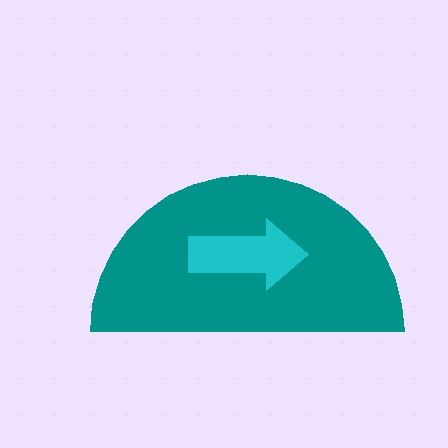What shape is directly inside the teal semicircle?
The cyan arrow.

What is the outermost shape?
The teal semicircle.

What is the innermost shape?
The cyan arrow.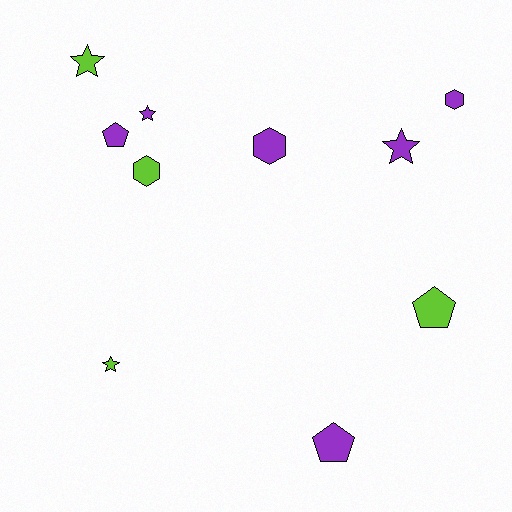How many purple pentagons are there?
There are 2 purple pentagons.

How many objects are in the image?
There are 10 objects.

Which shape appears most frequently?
Star, with 4 objects.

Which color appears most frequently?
Purple, with 6 objects.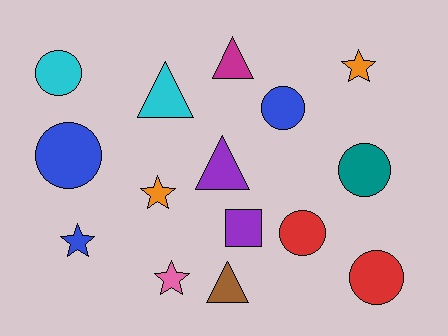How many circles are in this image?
There are 6 circles.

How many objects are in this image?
There are 15 objects.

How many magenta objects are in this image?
There is 1 magenta object.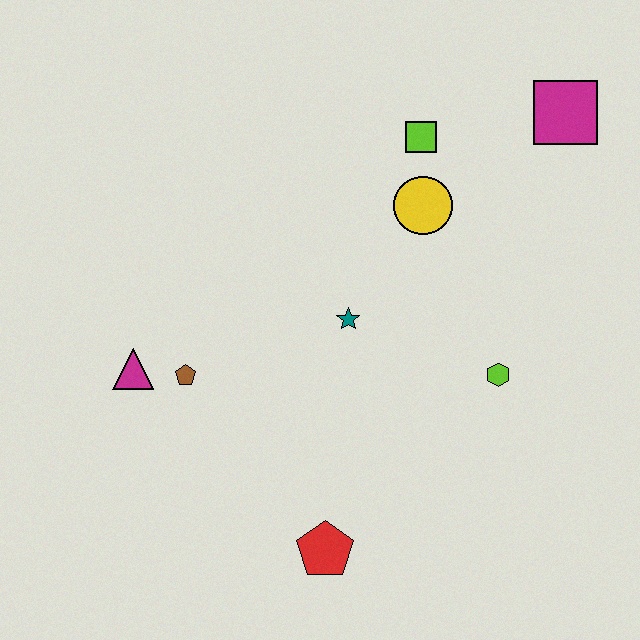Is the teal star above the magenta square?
No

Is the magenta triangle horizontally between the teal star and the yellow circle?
No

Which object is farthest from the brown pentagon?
The magenta square is farthest from the brown pentagon.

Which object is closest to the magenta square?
The lime square is closest to the magenta square.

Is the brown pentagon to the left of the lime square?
Yes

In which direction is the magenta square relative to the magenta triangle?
The magenta square is to the right of the magenta triangle.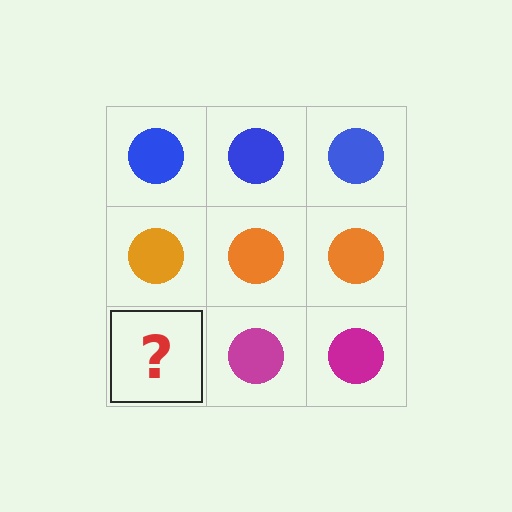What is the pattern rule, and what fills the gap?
The rule is that each row has a consistent color. The gap should be filled with a magenta circle.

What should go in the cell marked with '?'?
The missing cell should contain a magenta circle.